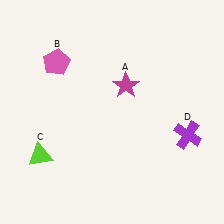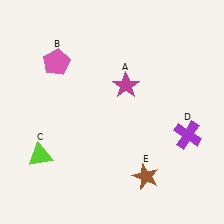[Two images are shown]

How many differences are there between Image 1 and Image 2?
There is 1 difference between the two images.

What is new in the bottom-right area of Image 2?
A brown star (E) was added in the bottom-right area of Image 2.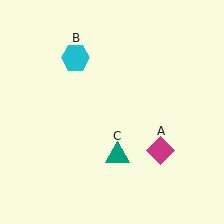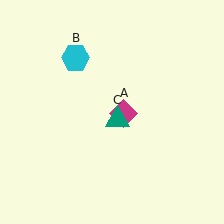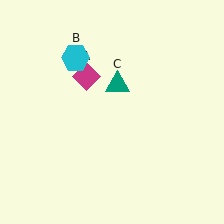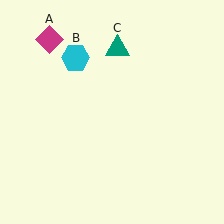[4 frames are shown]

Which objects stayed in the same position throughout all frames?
Cyan hexagon (object B) remained stationary.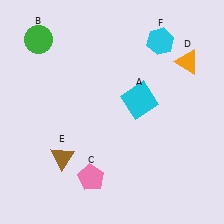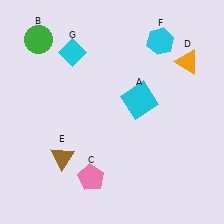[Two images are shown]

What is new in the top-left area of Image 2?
A cyan diamond (G) was added in the top-left area of Image 2.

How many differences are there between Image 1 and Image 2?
There is 1 difference between the two images.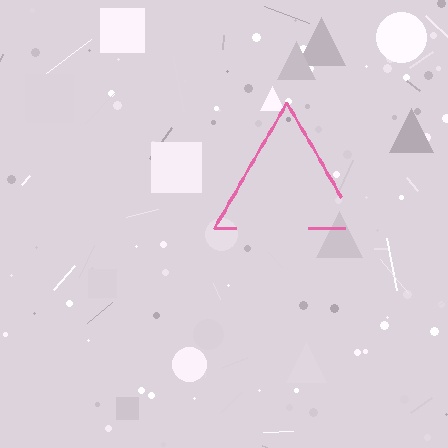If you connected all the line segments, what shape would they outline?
They would outline a triangle.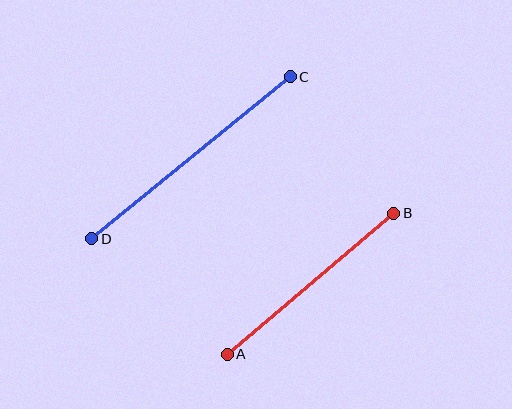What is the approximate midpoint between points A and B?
The midpoint is at approximately (311, 284) pixels.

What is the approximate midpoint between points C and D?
The midpoint is at approximately (191, 158) pixels.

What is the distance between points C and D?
The distance is approximately 256 pixels.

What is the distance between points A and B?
The distance is approximately 219 pixels.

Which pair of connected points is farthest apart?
Points C and D are farthest apart.